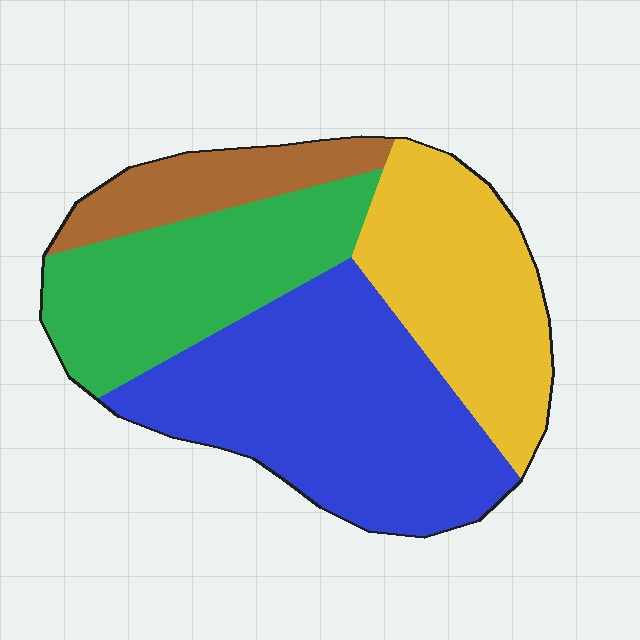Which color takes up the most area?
Blue, at roughly 40%.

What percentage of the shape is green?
Green covers 25% of the shape.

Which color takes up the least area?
Brown, at roughly 10%.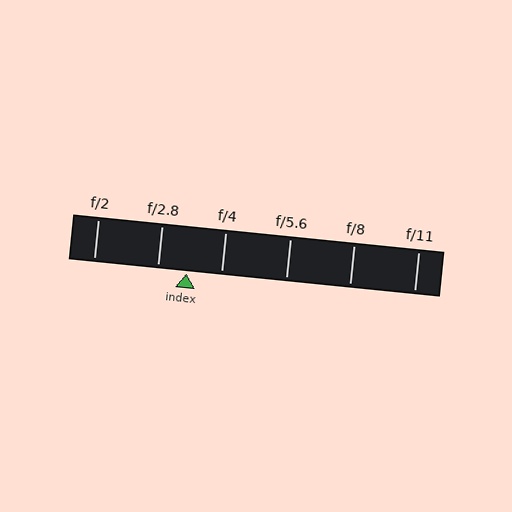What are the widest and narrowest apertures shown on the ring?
The widest aperture shown is f/2 and the narrowest is f/11.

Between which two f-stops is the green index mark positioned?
The index mark is between f/2.8 and f/4.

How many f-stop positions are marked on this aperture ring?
There are 6 f-stop positions marked.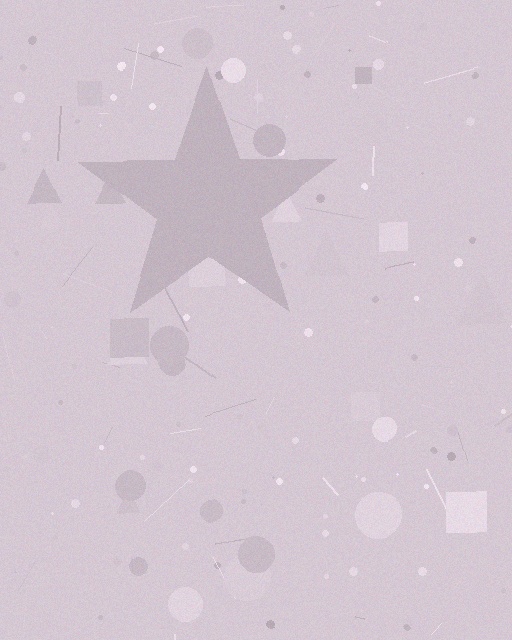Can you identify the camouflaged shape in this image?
The camouflaged shape is a star.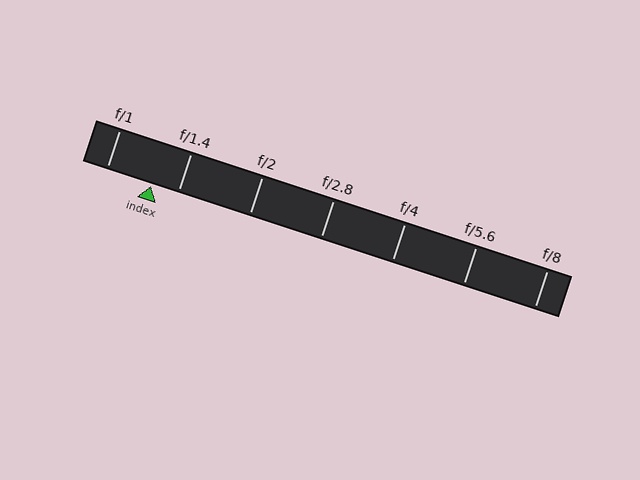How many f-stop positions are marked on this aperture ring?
There are 7 f-stop positions marked.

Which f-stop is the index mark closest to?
The index mark is closest to f/1.4.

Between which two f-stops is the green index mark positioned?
The index mark is between f/1 and f/1.4.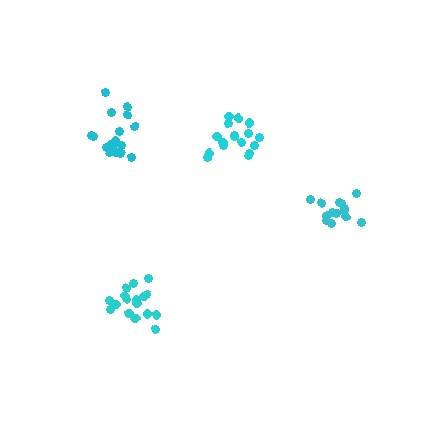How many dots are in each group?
Group 1: 17 dots, Group 2: 17 dots, Group 3: 14 dots, Group 4: 17 dots (65 total).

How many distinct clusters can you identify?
There are 4 distinct clusters.